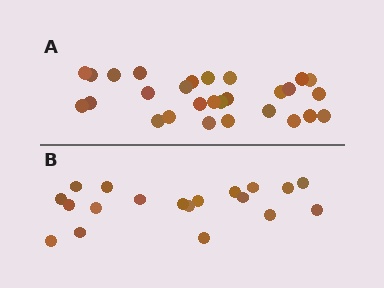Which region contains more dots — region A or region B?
Region A (the top region) has more dots.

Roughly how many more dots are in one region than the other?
Region A has roughly 8 or so more dots than region B.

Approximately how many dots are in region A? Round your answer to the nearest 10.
About 30 dots. (The exact count is 28, which rounds to 30.)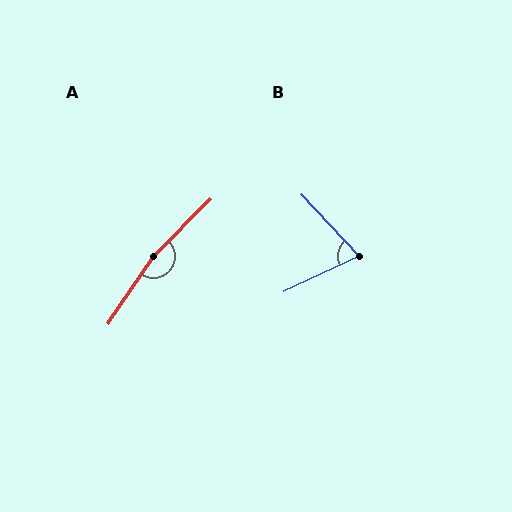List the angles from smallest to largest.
B (72°), A (169°).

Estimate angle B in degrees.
Approximately 72 degrees.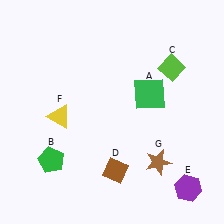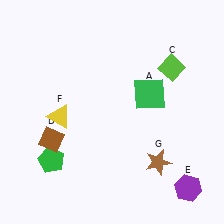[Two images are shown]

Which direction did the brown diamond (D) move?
The brown diamond (D) moved left.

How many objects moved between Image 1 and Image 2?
1 object moved between the two images.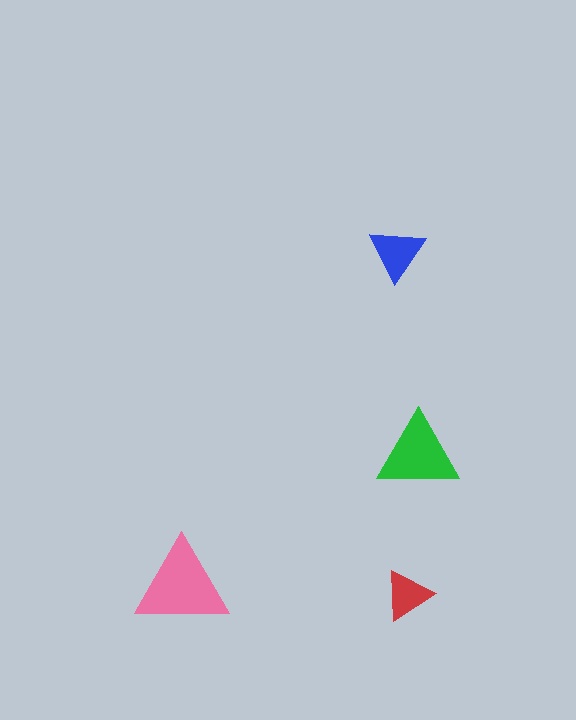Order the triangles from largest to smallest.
the pink one, the green one, the blue one, the red one.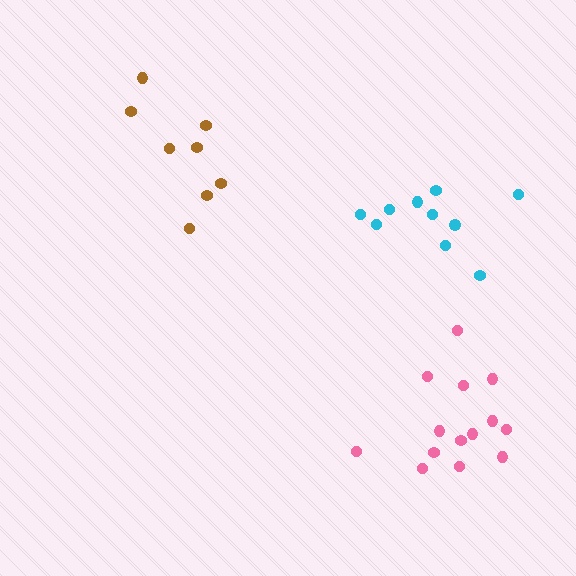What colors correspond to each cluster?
The clusters are colored: pink, brown, cyan.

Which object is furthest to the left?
The brown cluster is leftmost.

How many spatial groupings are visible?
There are 3 spatial groupings.